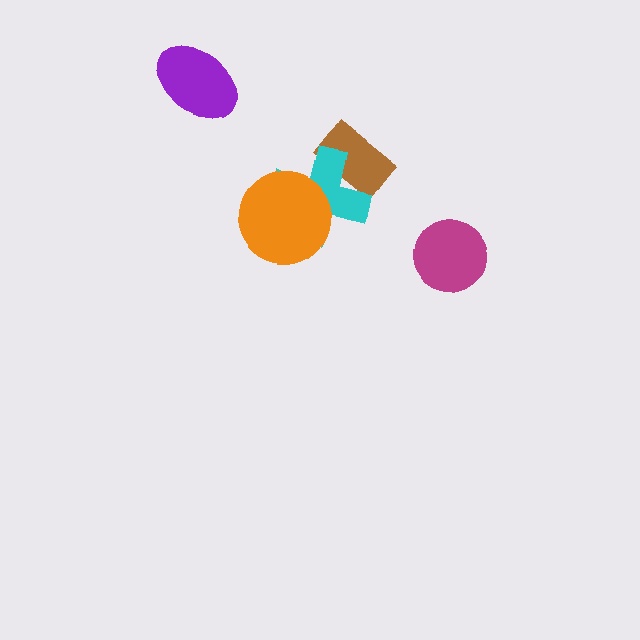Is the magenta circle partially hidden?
No, no other shape covers it.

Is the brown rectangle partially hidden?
Yes, it is partially covered by another shape.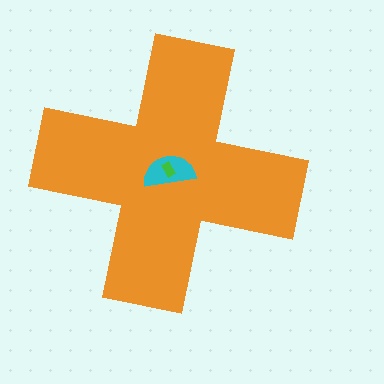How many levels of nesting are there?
3.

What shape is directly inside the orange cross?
The cyan semicircle.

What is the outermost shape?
The orange cross.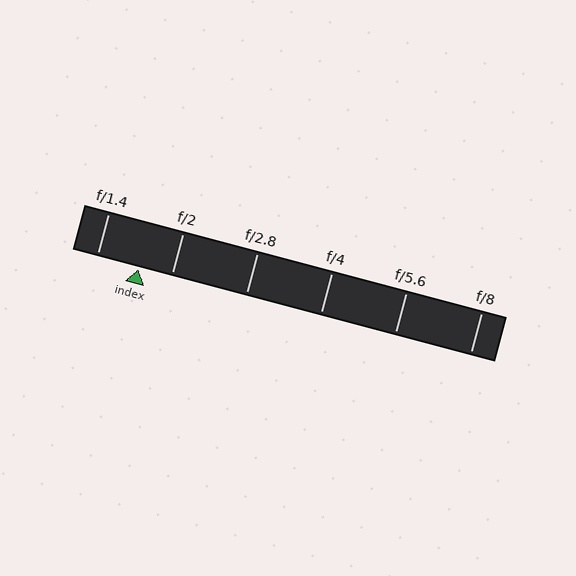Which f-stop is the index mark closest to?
The index mark is closest to f/2.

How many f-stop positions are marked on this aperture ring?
There are 6 f-stop positions marked.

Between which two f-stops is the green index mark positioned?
The index mark is between f/1.4 and f/2.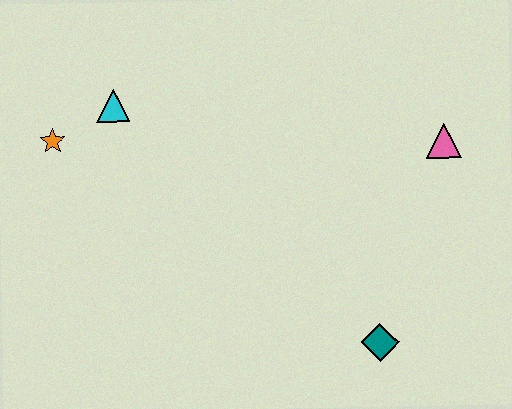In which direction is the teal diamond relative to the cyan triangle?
The teal diamond is to the right of the cyan triangle.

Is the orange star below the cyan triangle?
Yes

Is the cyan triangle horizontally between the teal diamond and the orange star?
Yes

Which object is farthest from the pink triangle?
The orange star is farthest from the pink triangle.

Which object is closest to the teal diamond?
The pink triangle is closest to the teal diamond.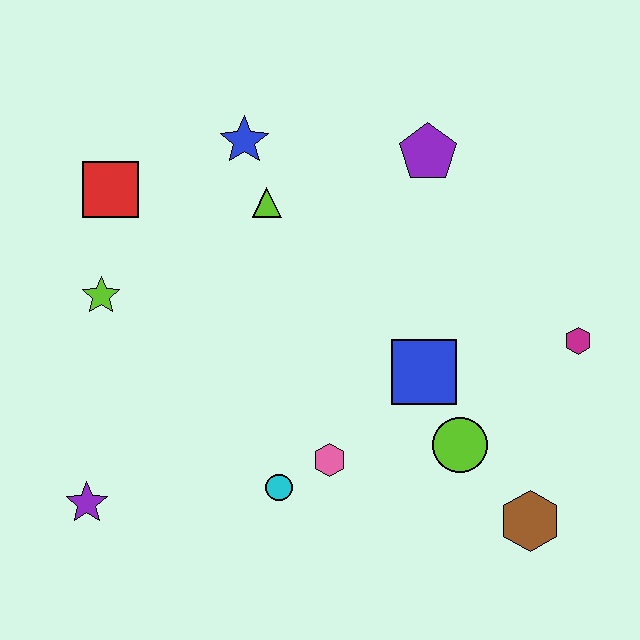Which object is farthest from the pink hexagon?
The red square is farthest from the pink hexagon.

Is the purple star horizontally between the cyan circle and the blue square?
No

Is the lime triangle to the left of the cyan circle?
Yes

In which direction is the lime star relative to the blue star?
The lime star is below the blue star.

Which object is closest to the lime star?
The red square is closest to the lime star.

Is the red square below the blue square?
No